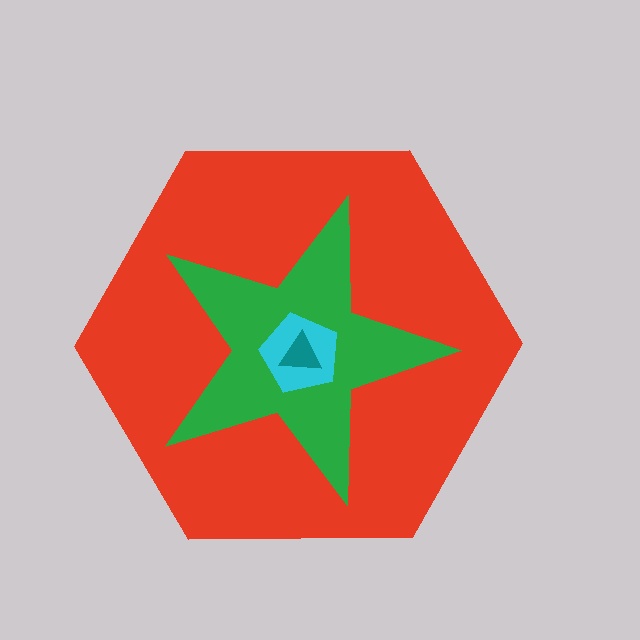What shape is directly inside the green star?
The cyan pentagon.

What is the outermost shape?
The red hexagon.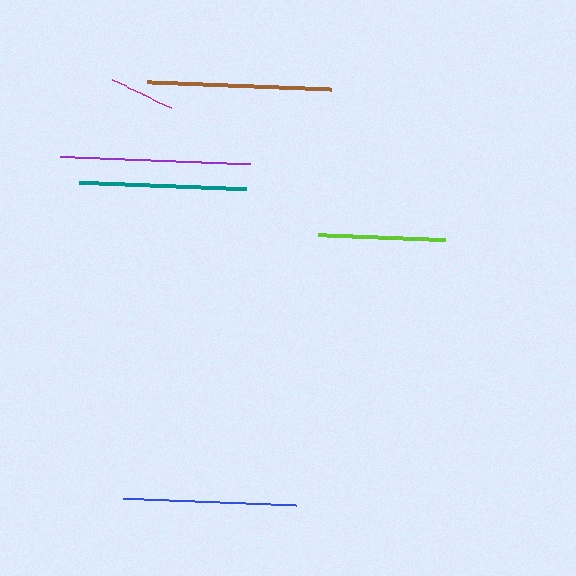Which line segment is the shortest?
The magenta line is the shortest at approximately 66 pixels.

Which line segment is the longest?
The purple line is the longest at approximately 190 pixels.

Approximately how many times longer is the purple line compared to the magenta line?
The purple line is approximately 2.9 times the length of the magenta line.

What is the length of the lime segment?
The lime segment is approximately 127 pixels long.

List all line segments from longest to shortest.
From longest to shortest: purple, brown, blue, teal, lime, magenta.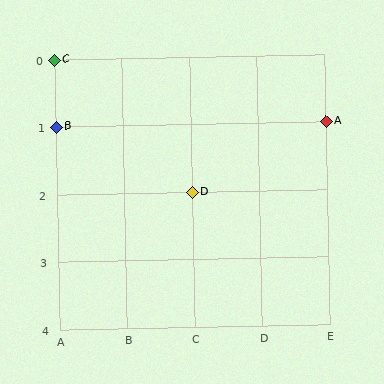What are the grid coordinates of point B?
Point B is at grid coordinates (A, 1).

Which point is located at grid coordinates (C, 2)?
Point D is at (C, 2).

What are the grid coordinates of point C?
Point C is at grid coordinates (A, 0).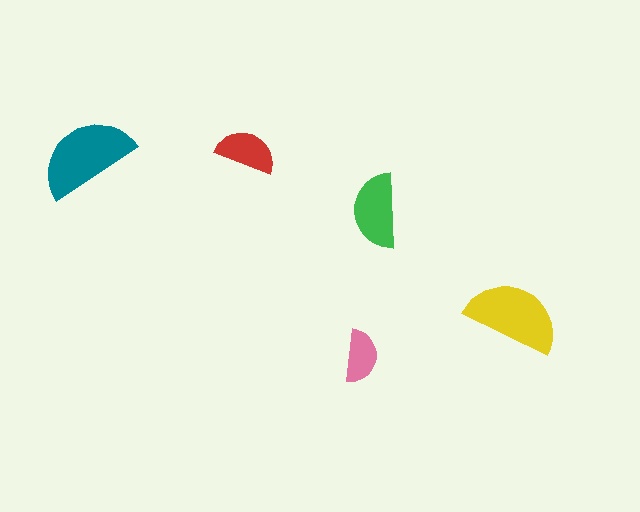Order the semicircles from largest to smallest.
the teal one, the yellow one, the green one, the red one, the pink one.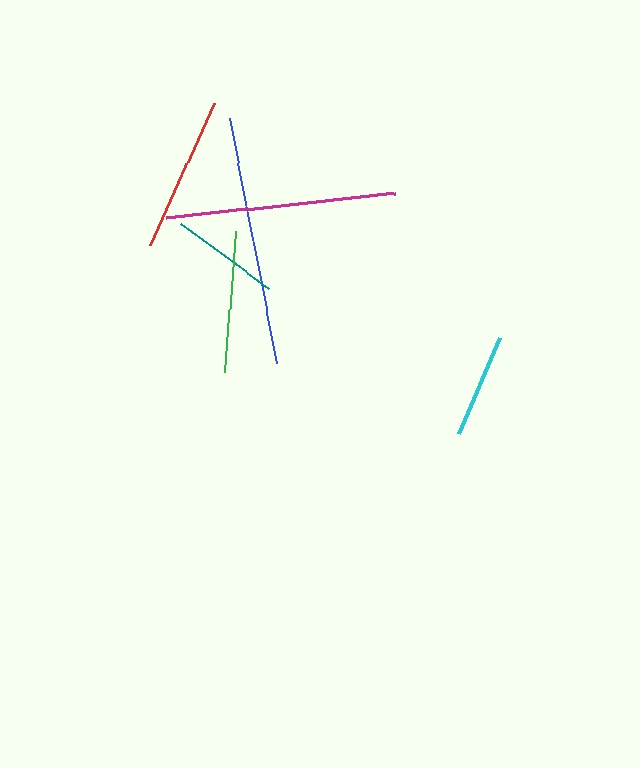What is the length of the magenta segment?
The magenta segment is approximately 230 pixels long.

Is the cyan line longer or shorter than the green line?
The green line is longer than the cyan line.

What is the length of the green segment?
The green segment is approximately 141 pixels long.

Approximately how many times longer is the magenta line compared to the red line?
The magenta line is approximately 1.5 times the length of the red line.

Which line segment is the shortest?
The cyan line is the shortest at approximately 104 pixels.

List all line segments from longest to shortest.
From longest to shortest: blue, magenta, red, green, teal, cyan.